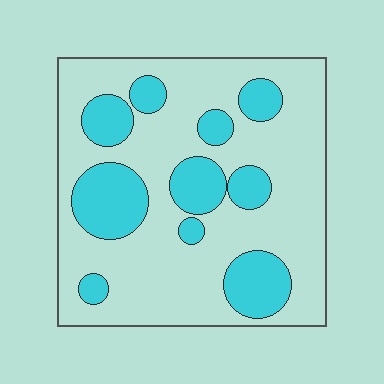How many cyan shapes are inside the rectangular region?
10.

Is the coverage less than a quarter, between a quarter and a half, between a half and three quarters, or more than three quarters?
Between a quarter and a half.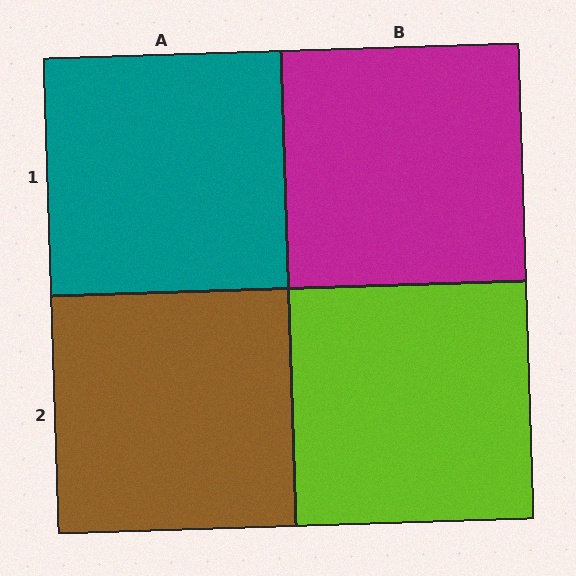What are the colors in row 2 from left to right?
Brown, lime.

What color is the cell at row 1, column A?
Teal.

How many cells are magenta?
1 cell is magenta.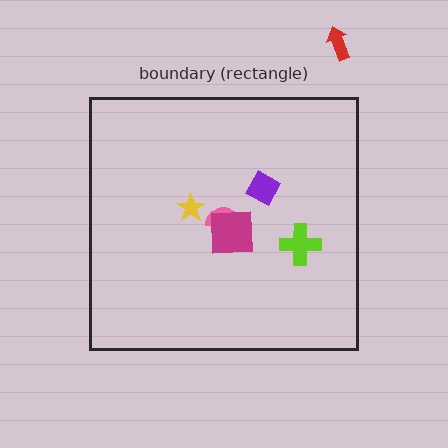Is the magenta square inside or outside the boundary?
Inside.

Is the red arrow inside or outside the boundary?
Outside.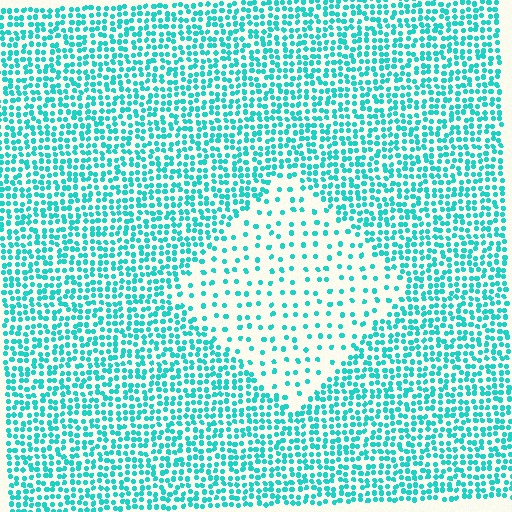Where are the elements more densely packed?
The elements are more densely packed outside the diamond boundary.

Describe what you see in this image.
The image contains small cyan elements arranged at two different densities. A diamond-shaped region is visible where the elements are less densely packed than the surrounding area.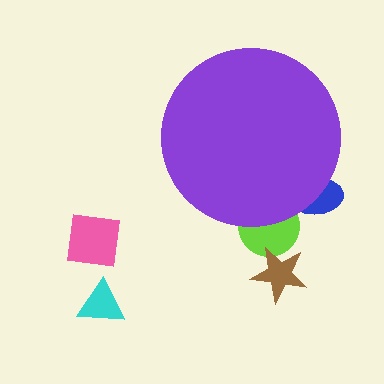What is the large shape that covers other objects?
A purple circle.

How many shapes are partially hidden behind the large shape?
2 shapes are partially hidden.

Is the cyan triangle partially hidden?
No, the cyan triangle is fully visible.